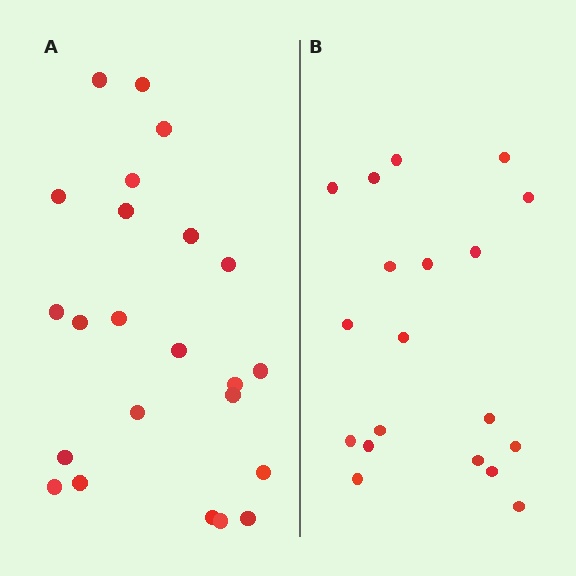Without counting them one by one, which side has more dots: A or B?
Region A (the left region) has more dots.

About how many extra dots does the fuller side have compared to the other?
Region A has about 4 more dots than region B.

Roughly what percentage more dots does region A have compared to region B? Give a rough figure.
About 20% more.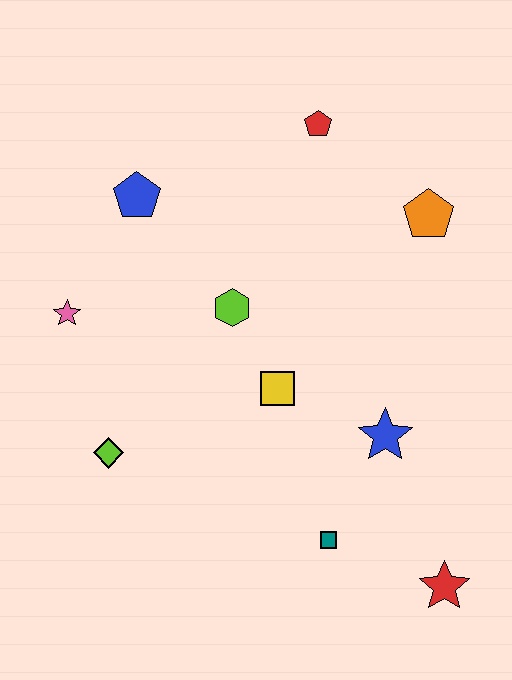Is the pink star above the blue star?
Yes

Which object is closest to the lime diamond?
The pink star is closest to the lime diamond.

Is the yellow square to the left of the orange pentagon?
Yes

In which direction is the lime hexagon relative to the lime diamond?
The lime hexagon is above the lime diamond.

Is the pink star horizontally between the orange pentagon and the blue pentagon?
No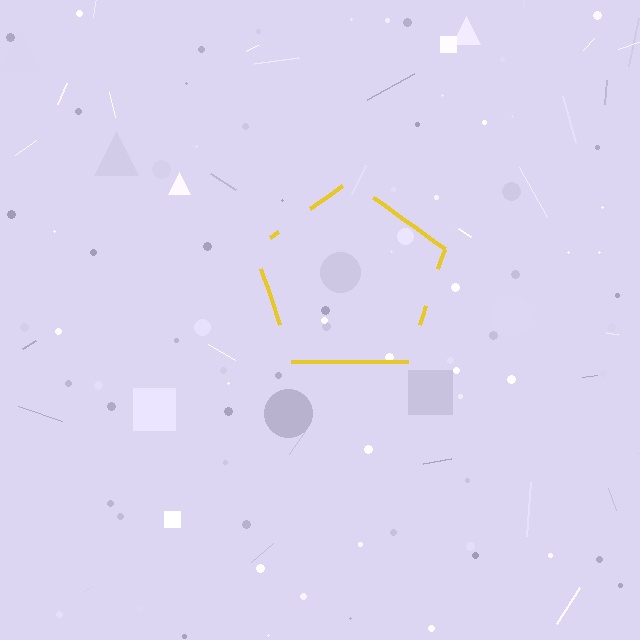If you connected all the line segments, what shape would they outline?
They would outline a pentagon.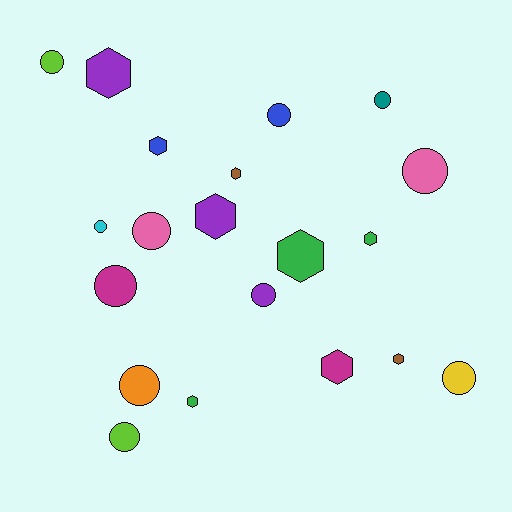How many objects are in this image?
There are 20 objects.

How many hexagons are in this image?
There are 9 hexagons.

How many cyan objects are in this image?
There is 1 cyan object.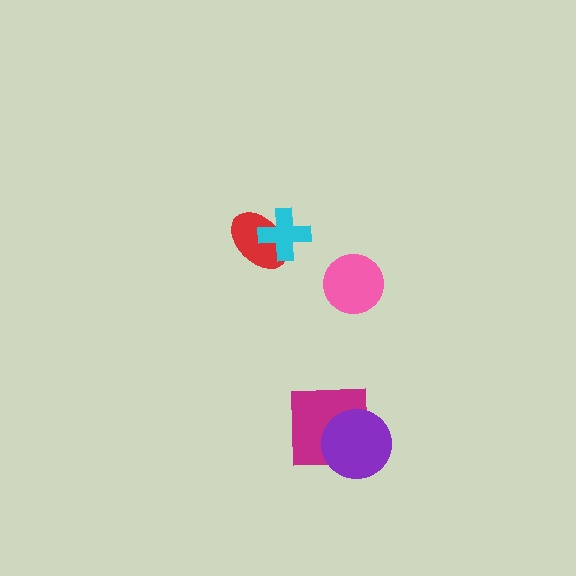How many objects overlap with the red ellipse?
1 object overlaps with the red ellipse.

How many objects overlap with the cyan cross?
1 object overlaps with the cyan cross.